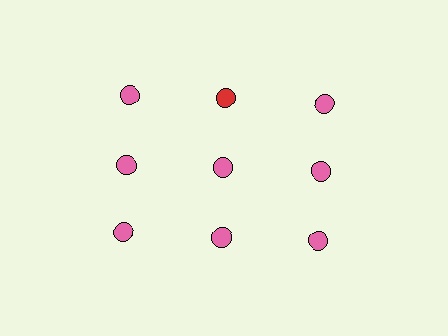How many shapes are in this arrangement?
There are 9 shapes arranged in a grid pattern.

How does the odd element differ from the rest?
It has a different color: red instead of pink.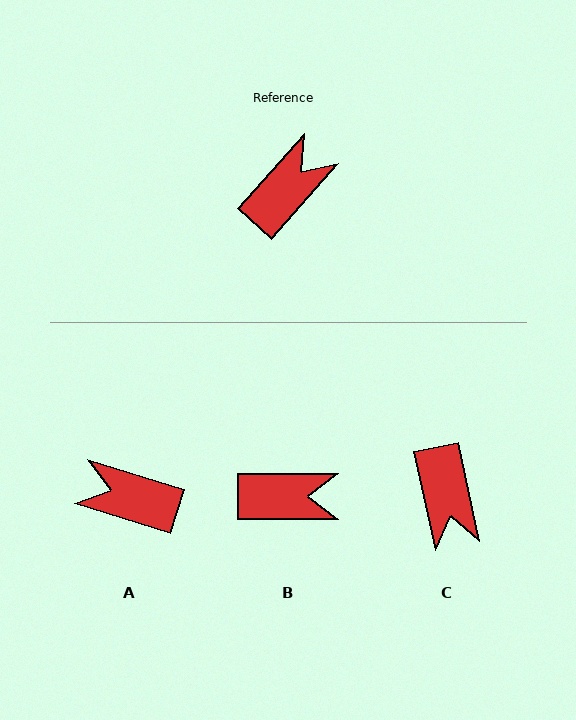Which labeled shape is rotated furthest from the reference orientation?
C, about 126 degrees away.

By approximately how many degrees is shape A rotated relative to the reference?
Approximately 115 degrees counter-clockwise.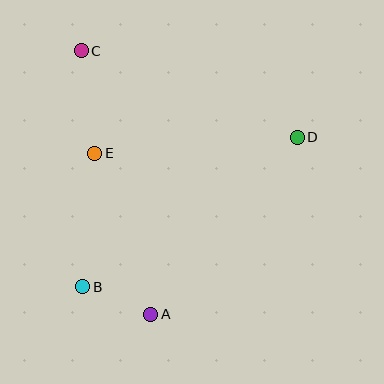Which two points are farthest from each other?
Points A and C are farthest from each other.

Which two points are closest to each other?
Points A and B are closest to each other.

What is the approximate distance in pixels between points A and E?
The distance between A and E is approximately 171 pixels.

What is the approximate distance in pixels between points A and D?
The distance between A and D is approximately 230 pixels.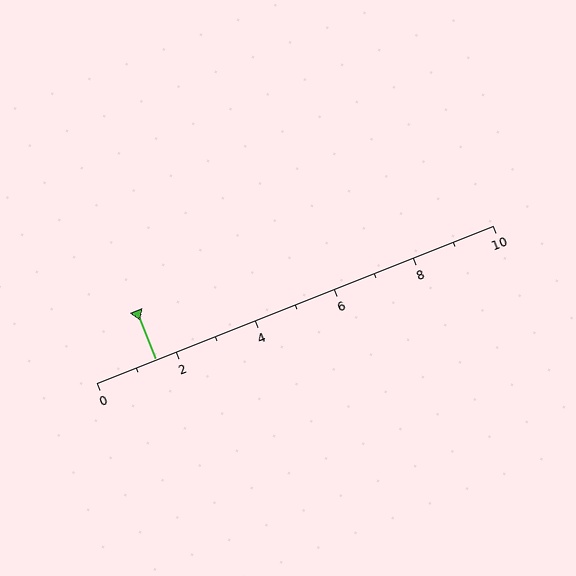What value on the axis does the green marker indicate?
The marker indicates approximately 1.5.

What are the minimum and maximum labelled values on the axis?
The axis runs from 0 to 10.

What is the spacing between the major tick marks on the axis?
The major ticks are spaced 2 apart.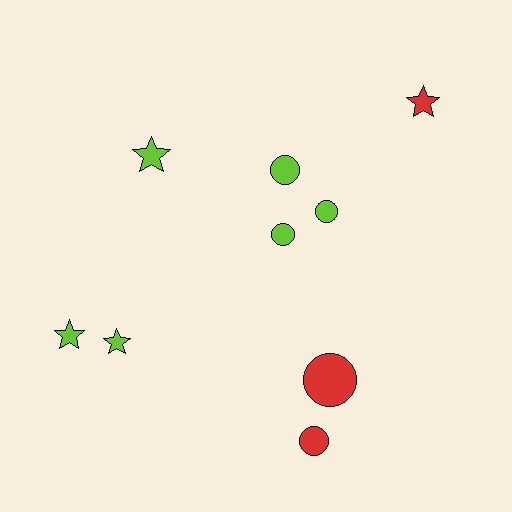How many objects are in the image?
There are 9 objects.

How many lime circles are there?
There are 3 lime circles.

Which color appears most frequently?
Lime, with 6 objects.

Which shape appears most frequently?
Circle, with 5 objects.